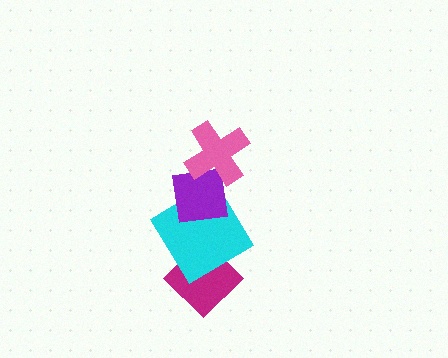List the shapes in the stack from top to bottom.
From top to bottom: the pink cross, the purple square, the cyan diamond, the magenta diamond.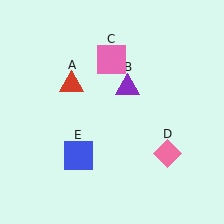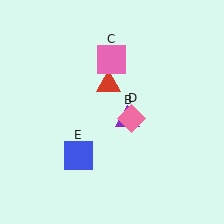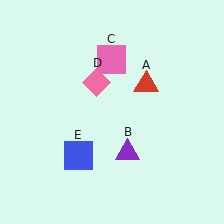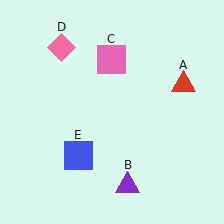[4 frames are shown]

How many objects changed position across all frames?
3 objects changed position: red triangle (object A), purple triangle (object B), pink diamond (object D).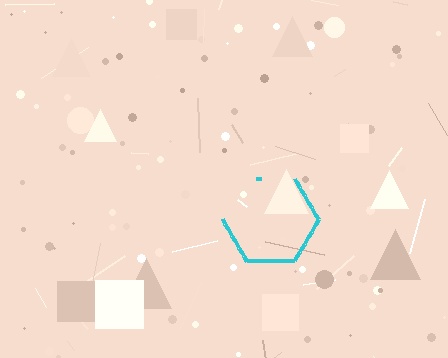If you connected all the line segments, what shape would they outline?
They would outline a hexagon.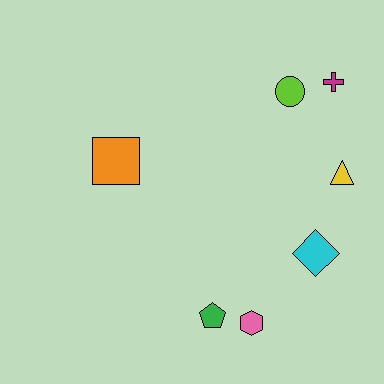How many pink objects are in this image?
There is 1 pink object.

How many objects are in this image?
There are 7 objects.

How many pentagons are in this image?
There is 1 pentagon.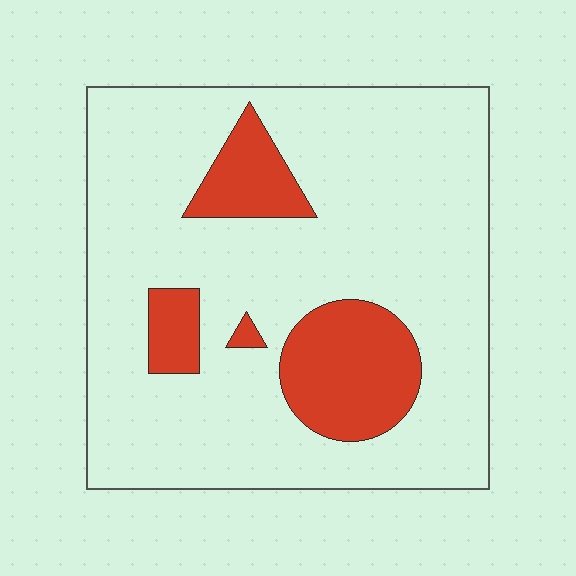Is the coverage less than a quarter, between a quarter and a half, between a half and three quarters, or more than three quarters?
Less than a quarter.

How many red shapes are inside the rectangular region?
4.